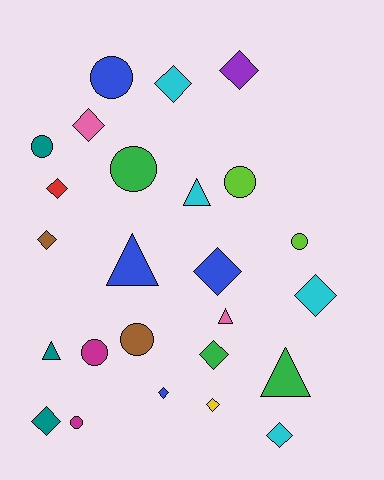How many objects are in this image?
There are 25 objects.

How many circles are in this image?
There are 8 circles.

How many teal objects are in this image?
There are 3 teal objects.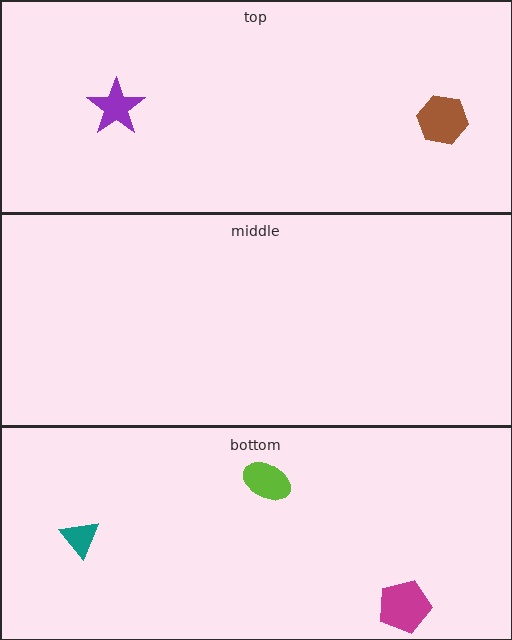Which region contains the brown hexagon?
The top region.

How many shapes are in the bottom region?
3.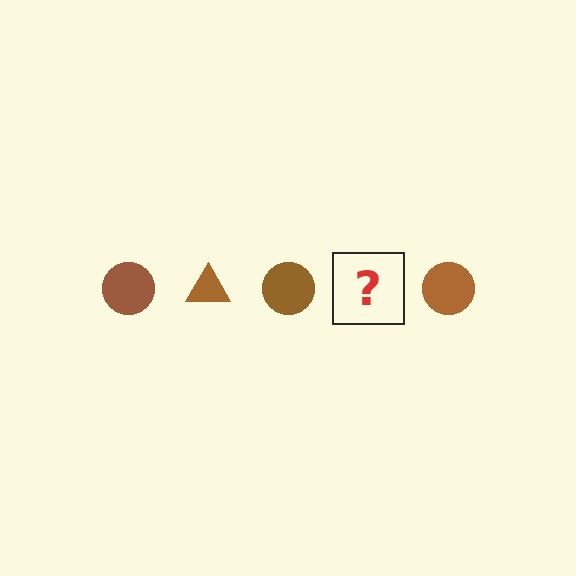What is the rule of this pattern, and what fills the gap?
The rule is that the pattern cycles through circle, triangle shapes in brown. The gap should be filled with a brown triangle.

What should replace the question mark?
The question mark should be replaced with a brown triangle.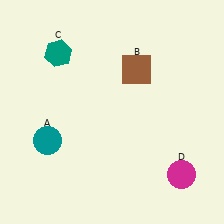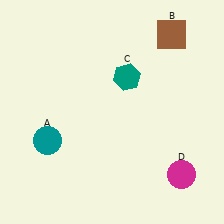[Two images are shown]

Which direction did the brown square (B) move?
The brown square (B) moved up.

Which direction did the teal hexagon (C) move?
The teal hexagon (C) moved right.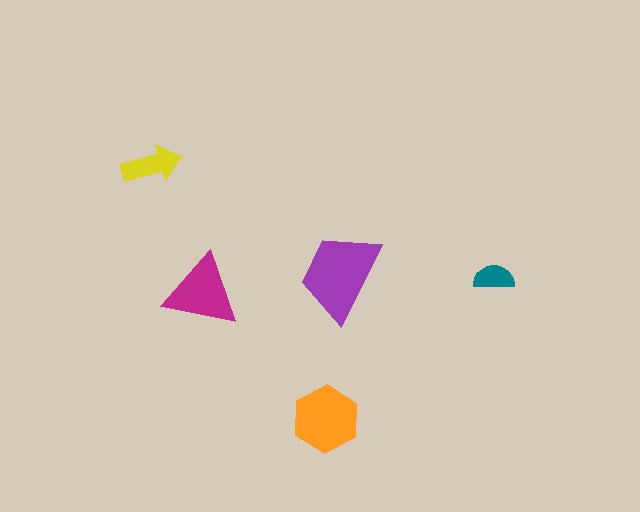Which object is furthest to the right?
The teal semicircle is rightmost.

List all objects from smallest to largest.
The teal semicircle, the yellow arrow, the magenta triangle, the orange hexagon, the purple trapezoid.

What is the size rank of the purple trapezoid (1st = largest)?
1st.